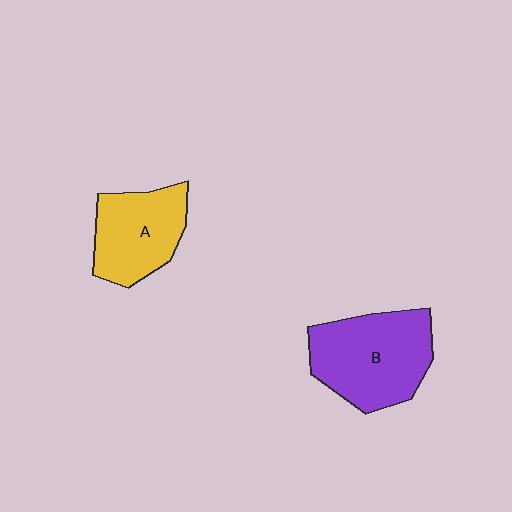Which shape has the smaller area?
Shape A (yellow).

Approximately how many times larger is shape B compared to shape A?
Approximately 1.3 times.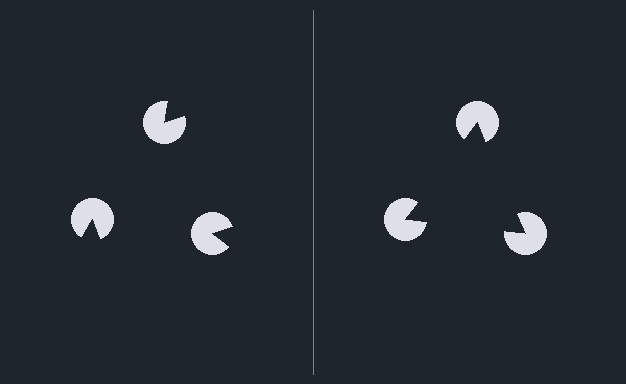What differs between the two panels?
The pac-man discs are positioned identically on both sides; only the wedge orientations differ. On the right they align to a triangle; on the left they are misaligned.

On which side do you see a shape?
An illusory triangle appears on the right side. On the left side the wedge cuts are rotated, so no coherent shape forms.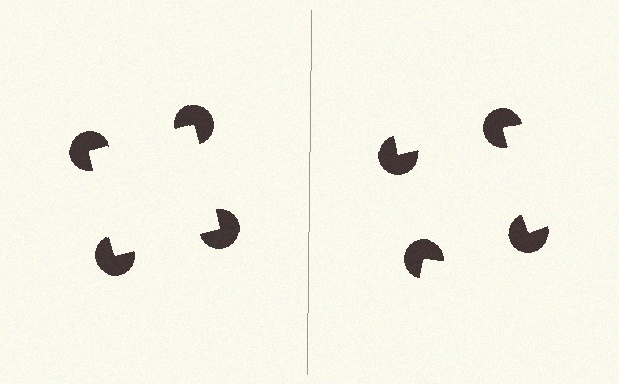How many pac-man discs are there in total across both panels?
8 — 4 on each side.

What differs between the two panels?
The pac-man discs are positioned identically on both sides; only the wedge orientations differ. On the left they align to a square; on the right they are misaligned.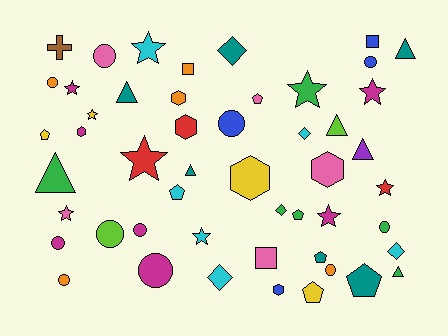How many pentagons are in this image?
There are 7 pentagons.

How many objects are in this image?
There are 50 objects.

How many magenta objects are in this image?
There are 7 magenta objects.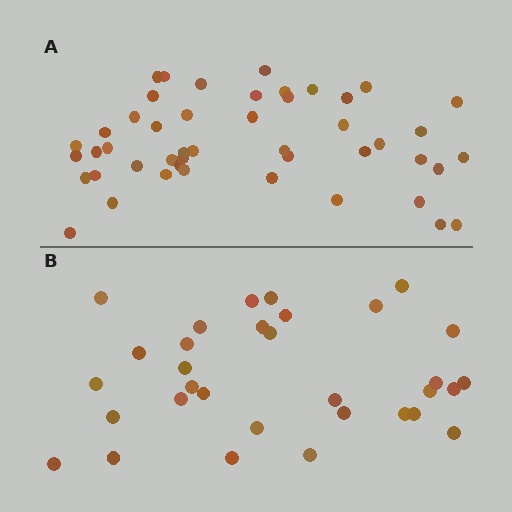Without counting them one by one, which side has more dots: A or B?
Region A (the top region) has more dots.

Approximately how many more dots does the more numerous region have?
Region A has approximately 15 more dots than region B.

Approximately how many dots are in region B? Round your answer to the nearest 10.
About 30 dots. (The exact count is 32, which rounds to 30.)